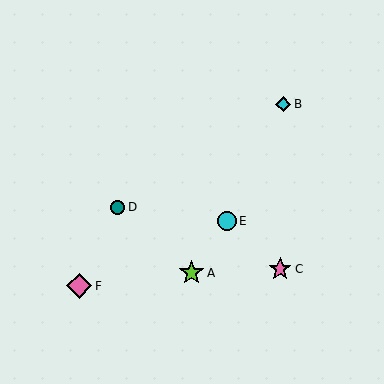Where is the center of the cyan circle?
The center of the cyan circle is at (227, 221).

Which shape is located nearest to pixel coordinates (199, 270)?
The lime star (labeled A) at (191, 273) is nearest to that location.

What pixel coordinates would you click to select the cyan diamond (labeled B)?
Click at (283, 104) to select the cyan diamond B.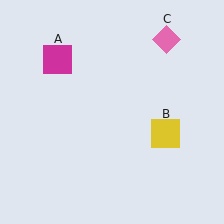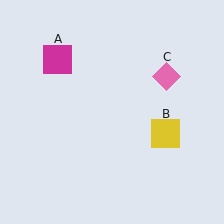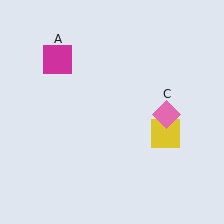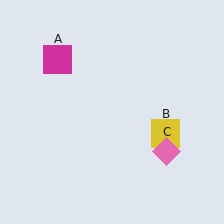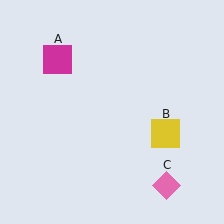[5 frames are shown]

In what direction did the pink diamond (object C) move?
The pink diamond (object C) moved down.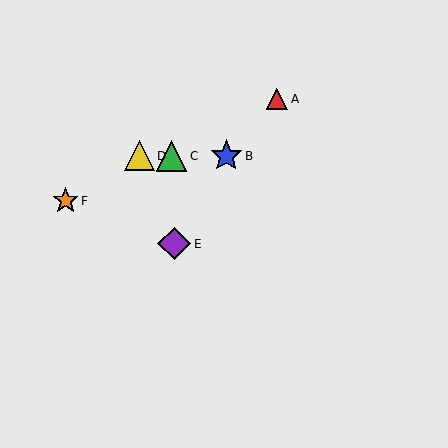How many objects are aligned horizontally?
3 objects (B, C, D) are aligned horizontally.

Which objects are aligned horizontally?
Objects B, C, D are aligned horizontally.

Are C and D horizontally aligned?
Yes, both are at y≈156.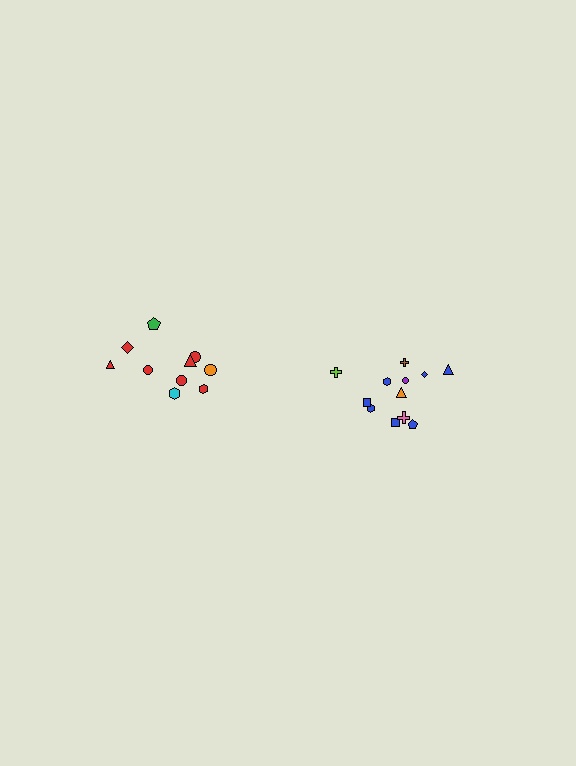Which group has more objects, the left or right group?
The right group.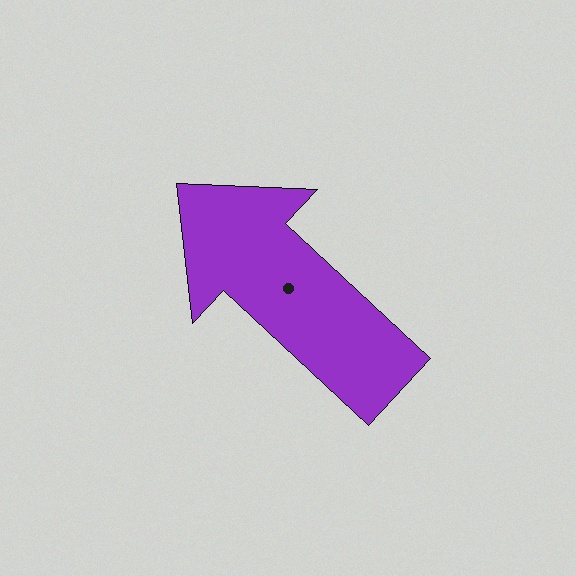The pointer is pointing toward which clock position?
Roughly 10 o'clock.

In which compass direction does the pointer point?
Northwest.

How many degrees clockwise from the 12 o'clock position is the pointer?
Approximately 313 degrees.